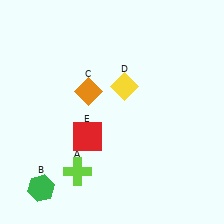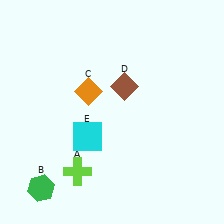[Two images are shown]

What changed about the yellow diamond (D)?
In Image 1, D is yellow. In Image 2, it changed to brown.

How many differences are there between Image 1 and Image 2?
There are 2 differences between the two images.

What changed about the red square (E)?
In Image 1, E is red. In Image 2, it changed to cyan.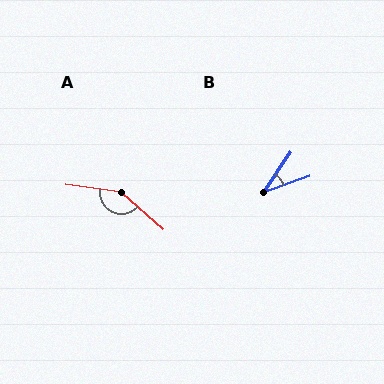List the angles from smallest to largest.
B (37°), A (147°).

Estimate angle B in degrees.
Approximately 37 degrees.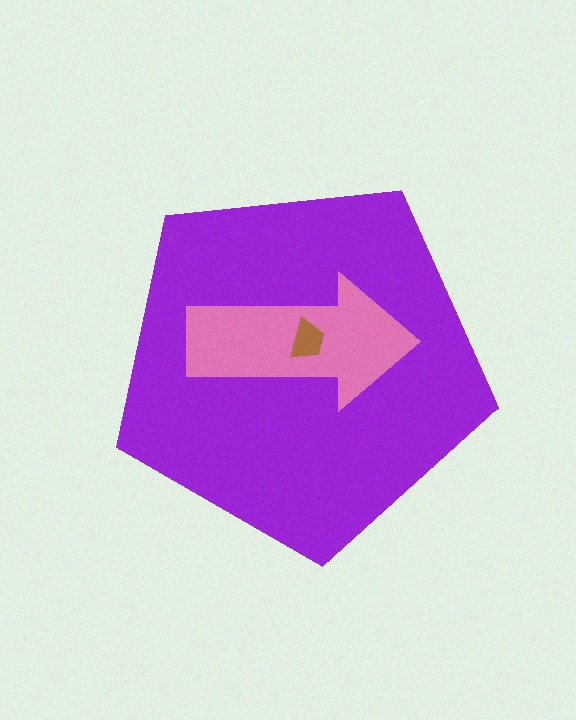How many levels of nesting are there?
3.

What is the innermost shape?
The brown trapezoid.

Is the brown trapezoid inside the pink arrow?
Yes.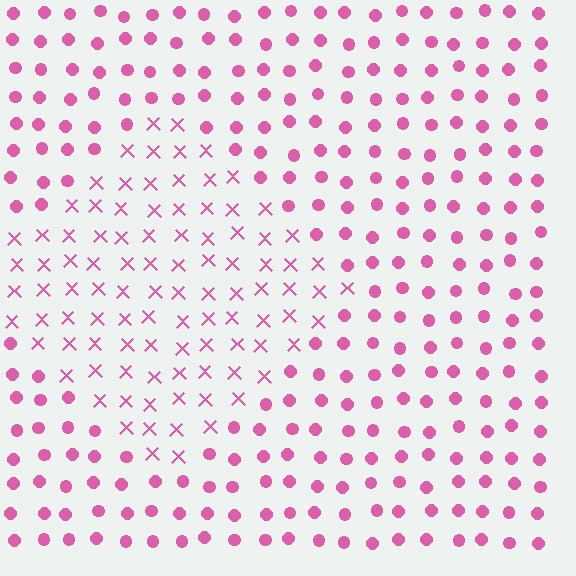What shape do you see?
I see a diamond.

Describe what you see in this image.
The image is filled with small pink elements arranged in a uniform grid. A diamond-shaped region contains X marks, while the surrounding area contains circles. The boundary is defined purely by the change in element shape.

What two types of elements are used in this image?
The image uses X marks inside the diamond region and circles outside it.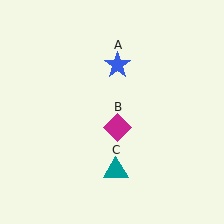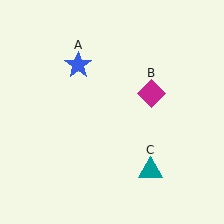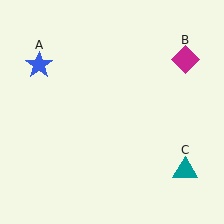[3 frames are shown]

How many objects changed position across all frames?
3 objects changed position: blue star (object A), magenta diamond (object B), teal triangle (object C).